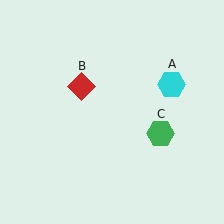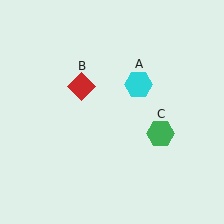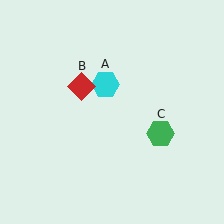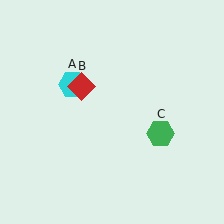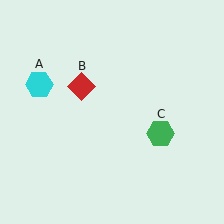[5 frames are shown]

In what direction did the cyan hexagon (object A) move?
The cyan hexagon (object A) moved left.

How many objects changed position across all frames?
1 object changed position: cyan hexagon (object A).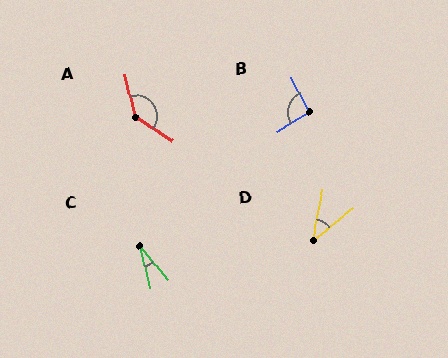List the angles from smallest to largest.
C (26°), D (40°), B (96°), A (138°).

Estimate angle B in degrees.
Approximately 96 degrees.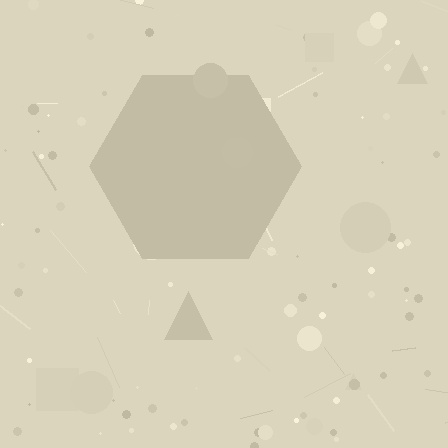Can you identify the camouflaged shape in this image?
The camouflaged shape is a hexagon.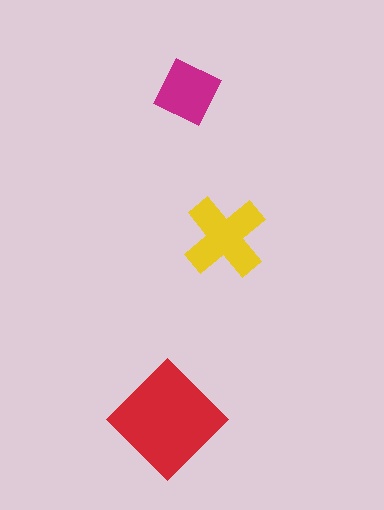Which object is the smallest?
The magenta diamond.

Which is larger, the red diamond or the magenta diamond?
The red diamond.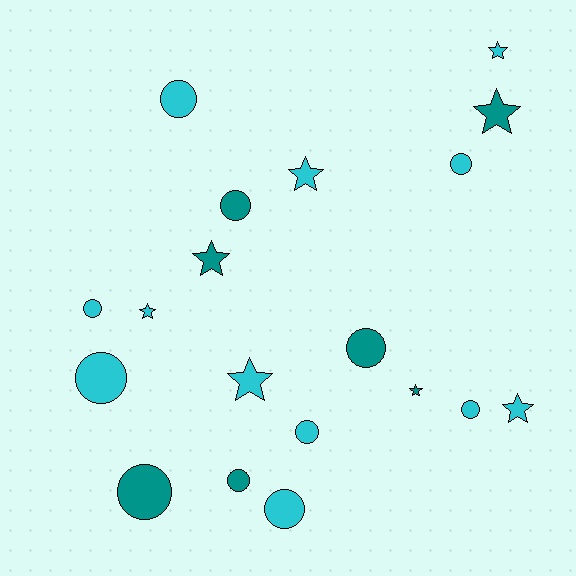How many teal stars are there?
There are 3 teal stars.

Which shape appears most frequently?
Circle, with 11 objects.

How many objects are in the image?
There are 19 objects.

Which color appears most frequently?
Cyan, with 12 objects.